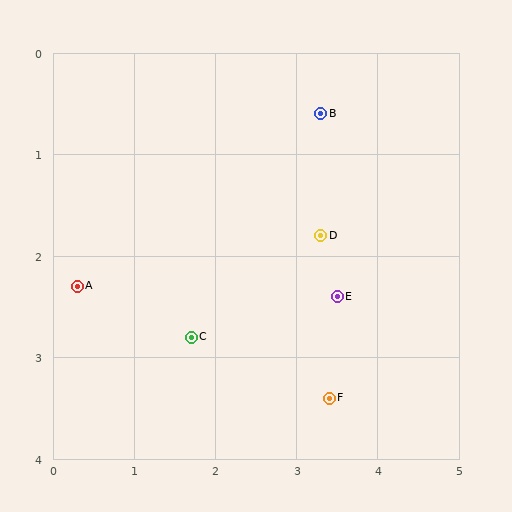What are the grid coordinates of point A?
Point A is at approximately (0.3, 2.3).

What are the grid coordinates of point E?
Point E is at approximately (3.5, 2.4).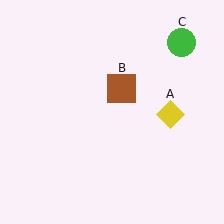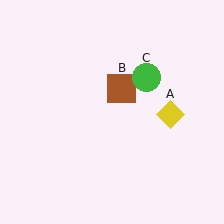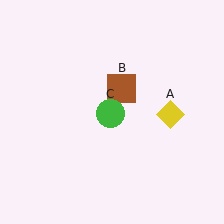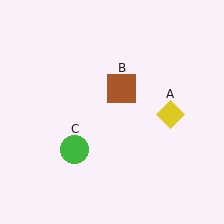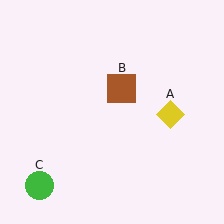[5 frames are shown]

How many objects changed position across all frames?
1 object changed position: green circle (object C).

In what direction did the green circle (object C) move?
The green circle (object C) moved down and to the left.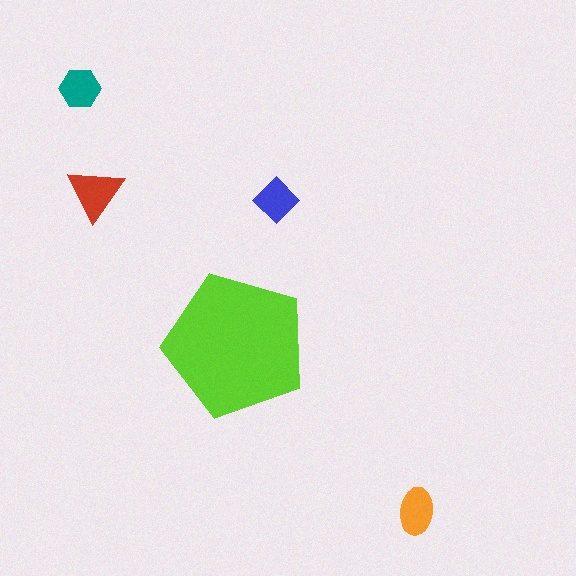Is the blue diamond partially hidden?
No, the blue diamond is fully visible.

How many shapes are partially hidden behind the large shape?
0 shapes are partially hidden.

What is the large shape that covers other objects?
A lime pentagon.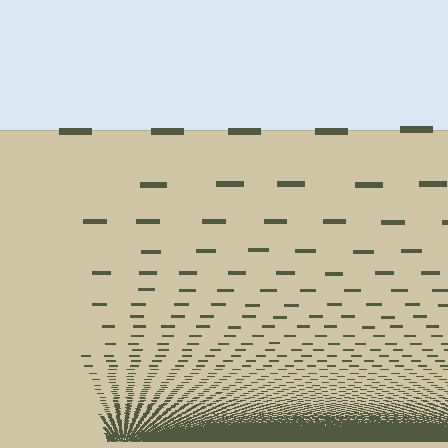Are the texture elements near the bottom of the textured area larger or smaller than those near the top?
Smaller. The gradient is inverted — elements near the bottom are smaller and denser.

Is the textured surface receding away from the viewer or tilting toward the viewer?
The surface appears to tilt toward the viewer. Texture elements get larger and sparser toward the top.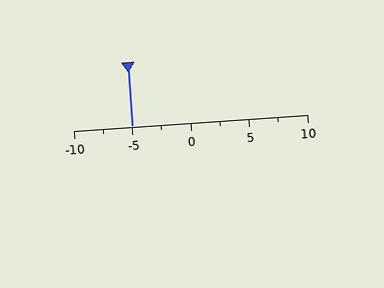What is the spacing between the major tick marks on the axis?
The major ticks are spaced 5 apart.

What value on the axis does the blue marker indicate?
The marker indicates approximately -5.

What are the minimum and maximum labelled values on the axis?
The axis runs from -10 to 10.